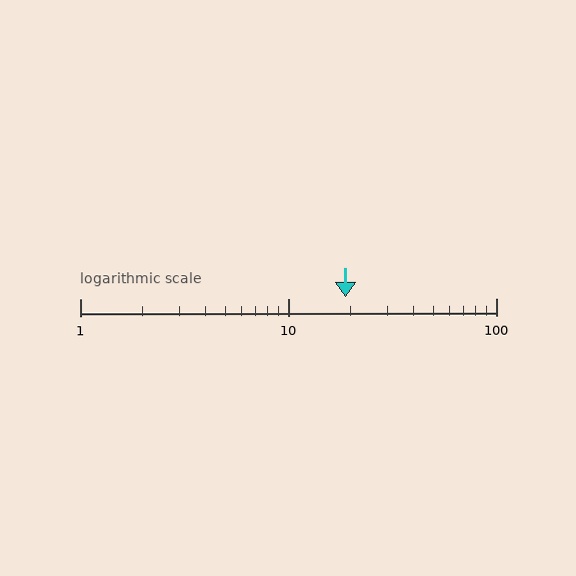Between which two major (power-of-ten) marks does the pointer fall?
The pointer is between 10 and 100.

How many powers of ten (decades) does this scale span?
The scale spans 2 decades, from 1 to 100.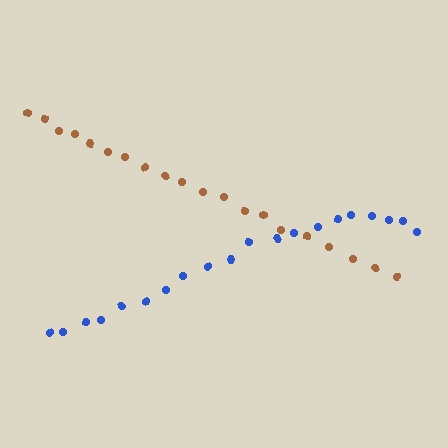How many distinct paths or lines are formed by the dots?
There are 2 distinct paths.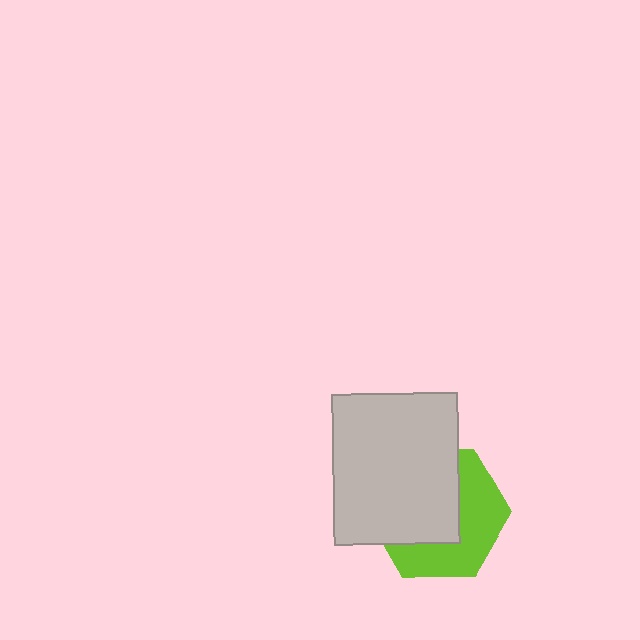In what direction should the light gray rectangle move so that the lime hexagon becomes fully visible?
The light gray rectangle should move toward the upper-left. That is the shortest direction to clear the overlap and leave the lime hexagon fully visible.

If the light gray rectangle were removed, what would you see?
You would see the complete lime hexagon.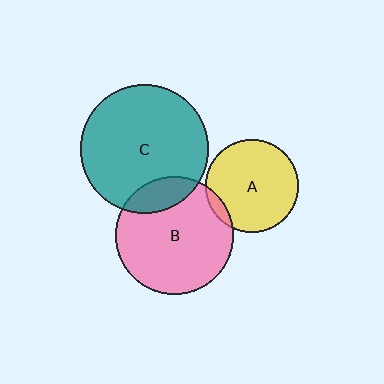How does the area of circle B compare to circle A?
Approximately 1.6 times.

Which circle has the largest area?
Circle C (teal).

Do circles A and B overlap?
Yes.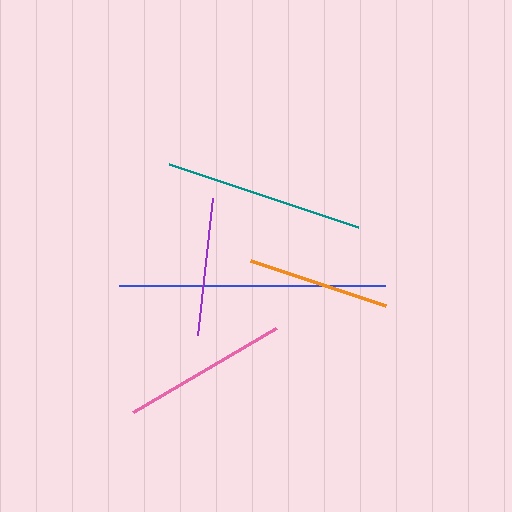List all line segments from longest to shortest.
From longest to shortest: blue, teal, pink, orange, purple.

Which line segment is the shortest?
The purple line is the shortest at approximately 138 pixels.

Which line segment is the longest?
The blue line is the longest at approximately 266 pixels.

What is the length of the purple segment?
The purple segment is approximately 138 pixels long.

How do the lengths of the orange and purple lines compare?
The orange and purple lines are approximately the same length.